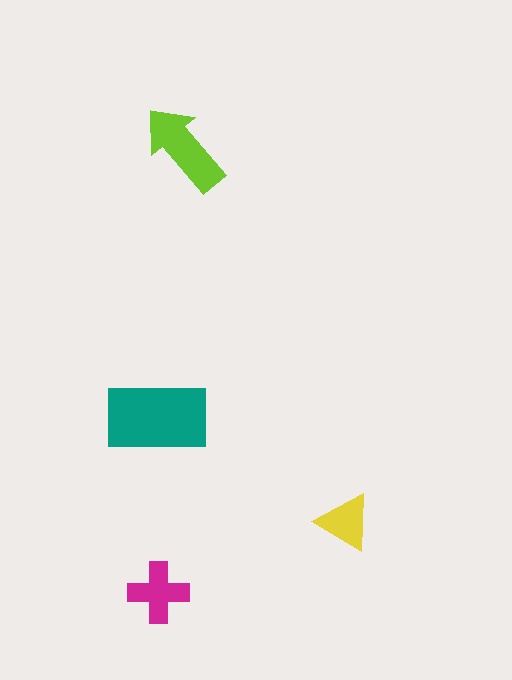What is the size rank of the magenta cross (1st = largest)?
3rd.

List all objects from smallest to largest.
The yellow triangle, the magenta cross, the lime arrow, the teal rectangle.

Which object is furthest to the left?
The teal rectangle is leftmost.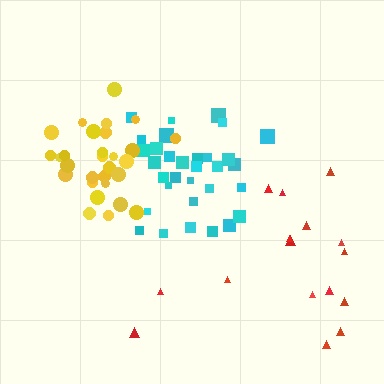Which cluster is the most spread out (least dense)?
Red.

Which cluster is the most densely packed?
Yellow.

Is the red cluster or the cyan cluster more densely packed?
Cyan.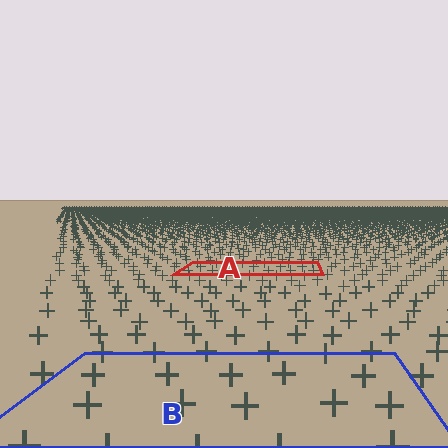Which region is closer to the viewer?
Region B is closer. The texture elements there are larger and more spread out.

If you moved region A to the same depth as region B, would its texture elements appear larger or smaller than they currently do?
They would appear larger. At a closer depth, the same texture elements are projected at a bigger on-screen size.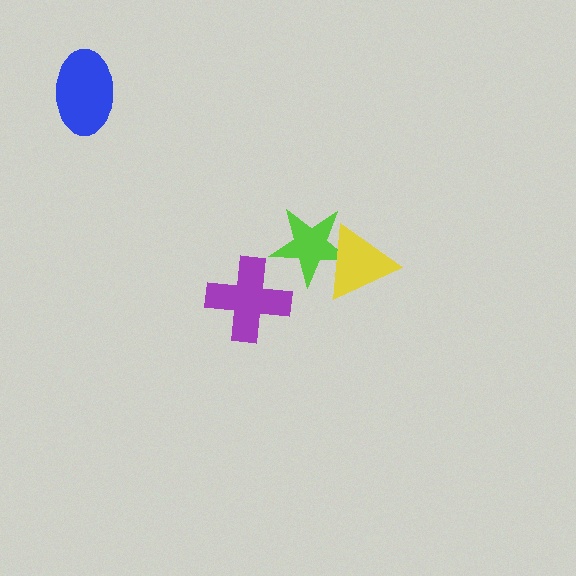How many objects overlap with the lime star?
1 object overlaps with the lime star.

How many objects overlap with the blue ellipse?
0 objects overlap with the blue ellipse.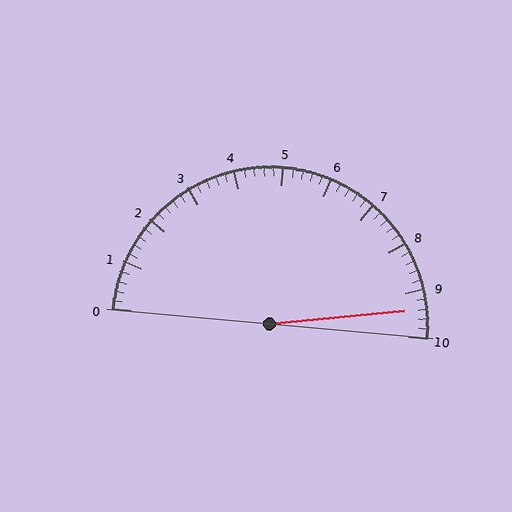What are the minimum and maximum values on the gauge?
The gauge ranges from 0 to 10.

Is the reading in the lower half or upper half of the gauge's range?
The reading is in the upper half of the range (0 to 10).